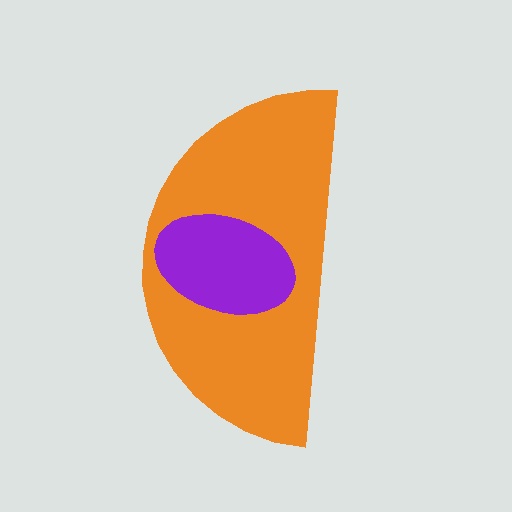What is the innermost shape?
The purple ellipse.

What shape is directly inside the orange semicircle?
The purple ellipse.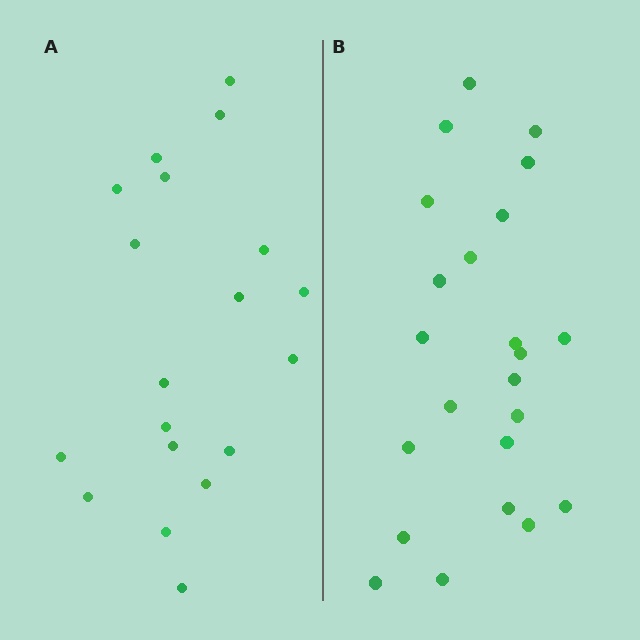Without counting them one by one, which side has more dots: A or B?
Region B (the right region) has more dots.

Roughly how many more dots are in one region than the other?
Region B has about 4 more dots than region A.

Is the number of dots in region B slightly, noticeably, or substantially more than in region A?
Region B has only slightly more — the two regions are fairly close. The ratio is roughly 1.2 to 1.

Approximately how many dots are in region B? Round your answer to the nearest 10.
About 20 dots. (The exact count is 23, which rounds to 20.)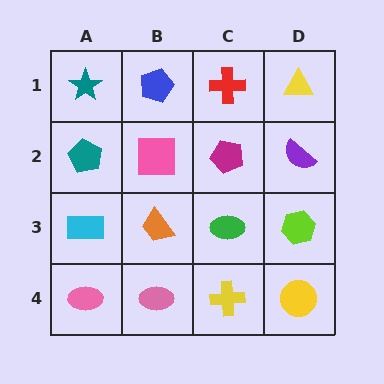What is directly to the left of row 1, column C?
A blue pentagon.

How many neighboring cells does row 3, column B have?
4.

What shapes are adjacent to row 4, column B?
An orange trapezoid (row 3, column B), a pink ellipse (row 4, column A), a yellow cross (row 4, column C).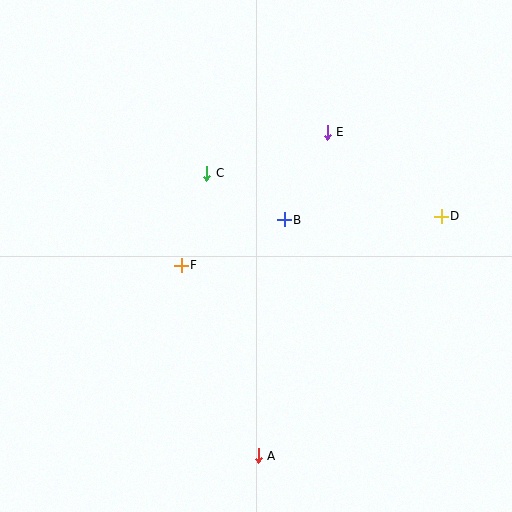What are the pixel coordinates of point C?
Point C is at (207, 173).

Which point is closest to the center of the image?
Point B at (284, 220) is closest to the center.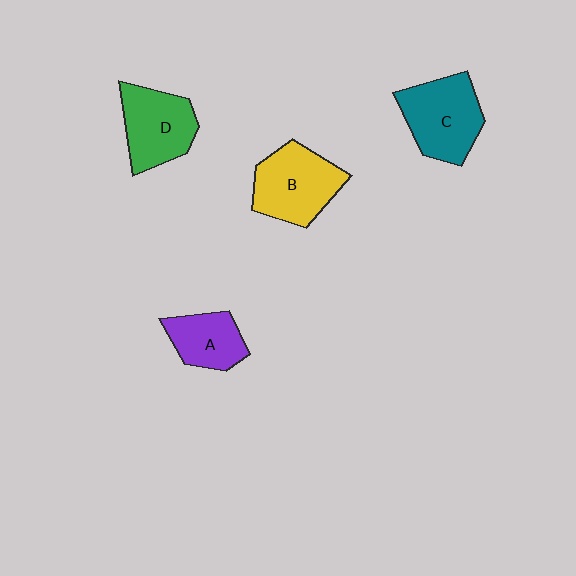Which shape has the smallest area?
Shape A (purple).